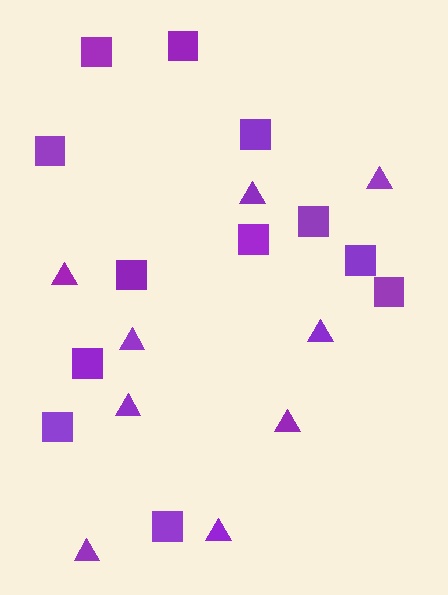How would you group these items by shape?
There are 2 groups: one group of triangles (9) and one group of squares (12).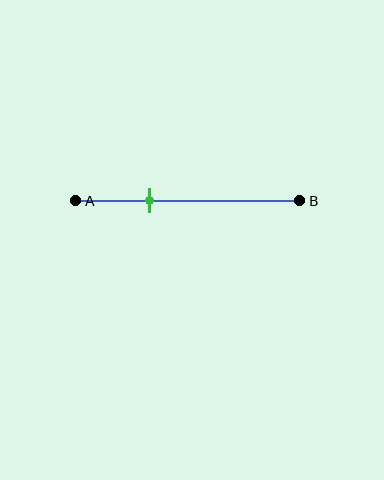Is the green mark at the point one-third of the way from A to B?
Yes, the mark is approximately at the one-third point.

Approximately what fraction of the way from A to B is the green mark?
The green mark is approximately 35% of the way from A to B.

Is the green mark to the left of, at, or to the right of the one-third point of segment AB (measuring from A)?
The green mark is approximately at the one-third point of segment AB.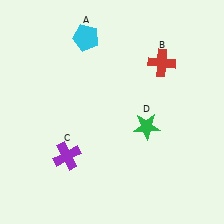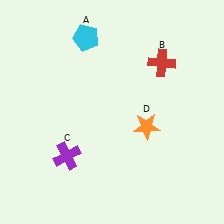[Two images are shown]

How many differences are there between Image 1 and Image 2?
There is 1 difference between the two images.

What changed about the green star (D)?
In Image 1, D is green. In Image 2, it changed to orange.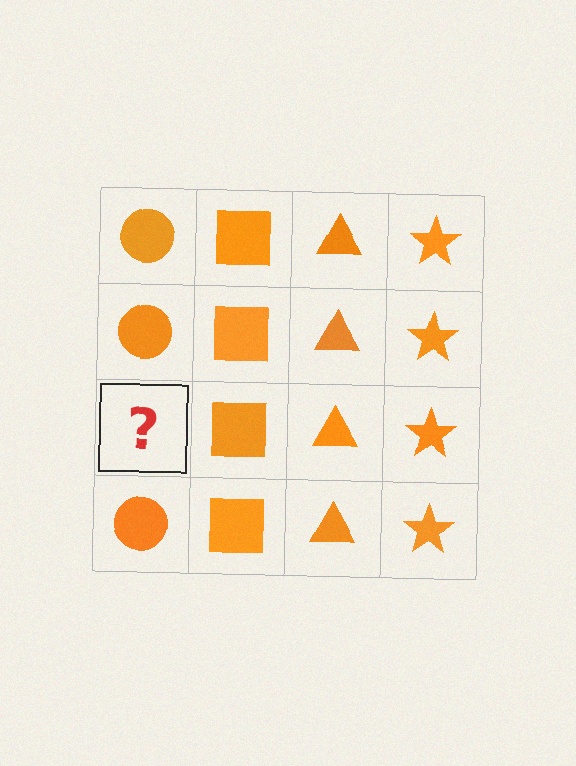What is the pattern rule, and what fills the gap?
The rule is that each column has a consistent shape. The gap should be filled with an orange circle.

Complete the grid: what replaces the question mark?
The question mark should be replaced with an orange circle.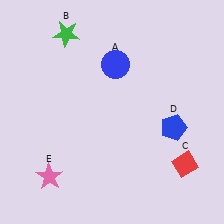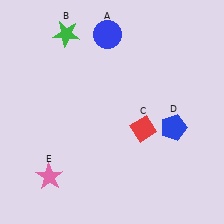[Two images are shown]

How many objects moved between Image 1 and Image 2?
2 objects moved between the two images.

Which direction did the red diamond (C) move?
The red diamond (C) moved left.